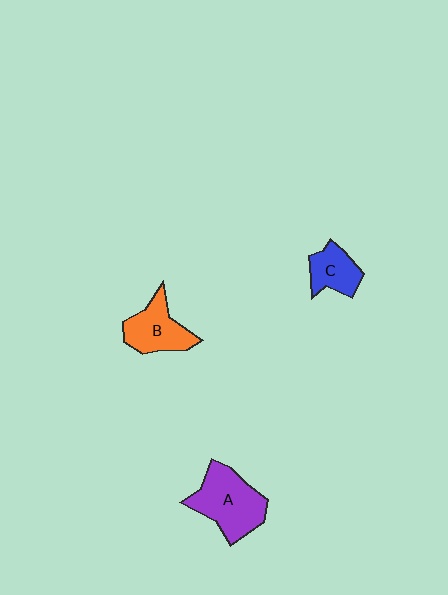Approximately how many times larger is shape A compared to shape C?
Approximately 1.8 times.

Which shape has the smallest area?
Shape C (blue).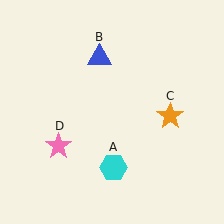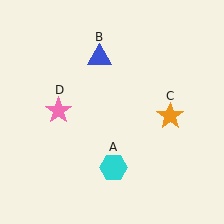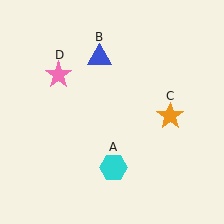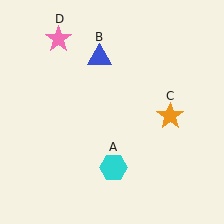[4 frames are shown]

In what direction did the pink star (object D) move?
The pink star (object D) moved up.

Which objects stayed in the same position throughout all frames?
Cyan hexagon (object A) and blue triangle (object B) and orange star (object C) remained stationary.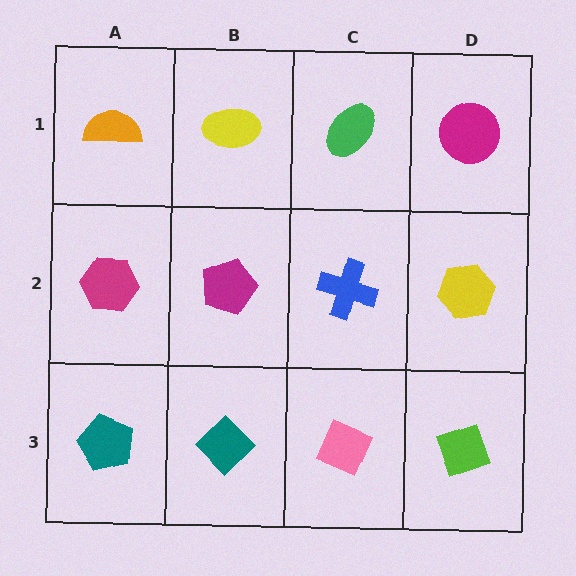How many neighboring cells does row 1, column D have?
2.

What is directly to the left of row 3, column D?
A pink diamond.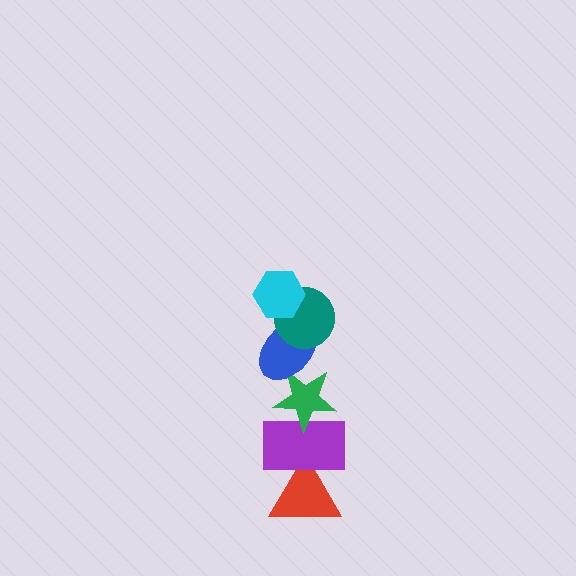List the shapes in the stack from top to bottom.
From top to bottom: the cyan hexagon, the teal circle, the blue ellipse, the green star, the purple rectangle, the red triangle.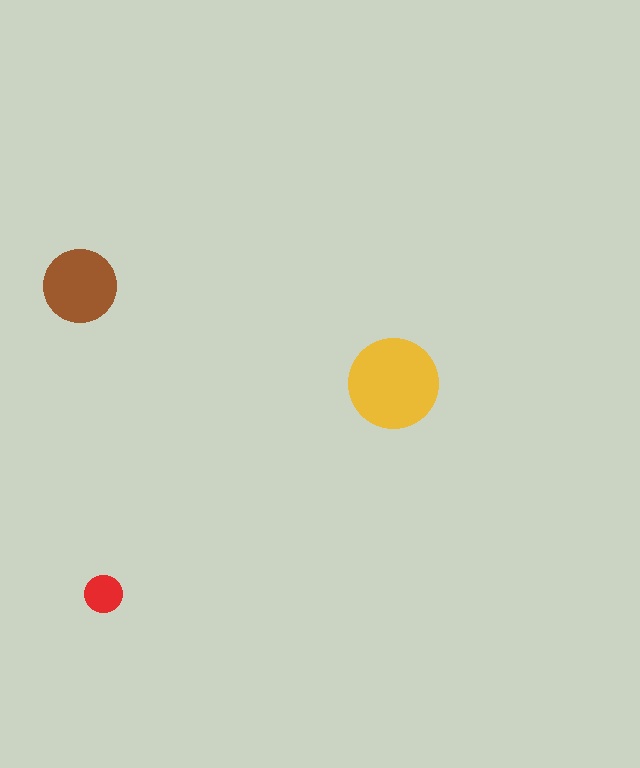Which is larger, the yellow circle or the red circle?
The yellow one.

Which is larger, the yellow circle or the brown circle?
The yellow one.